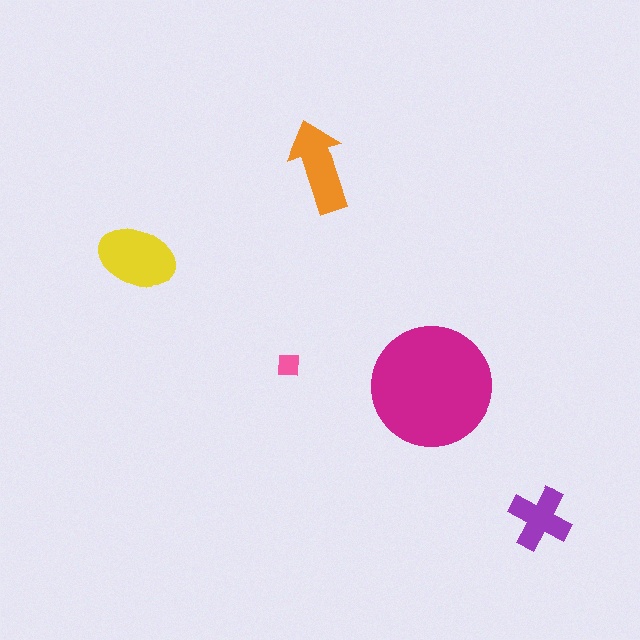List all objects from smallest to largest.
The pink square, the purple cross, the orange arrow, the yellow ellipse, the magenta circle.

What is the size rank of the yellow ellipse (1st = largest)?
2nd.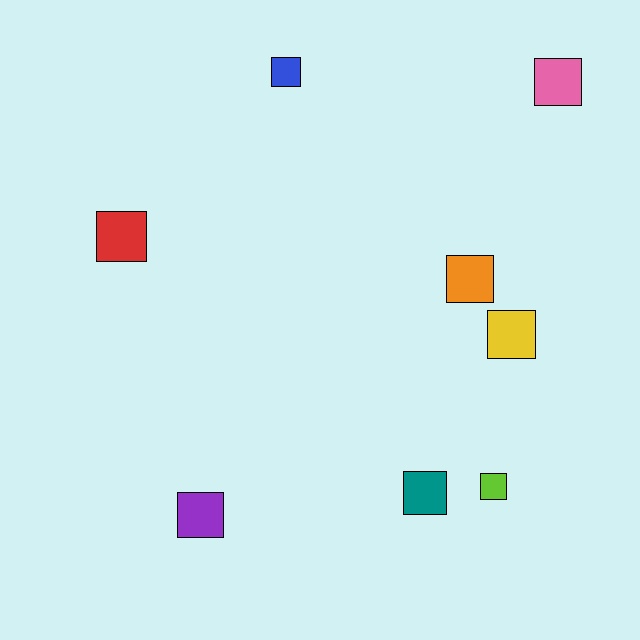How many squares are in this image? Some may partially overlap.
There are 8 squares.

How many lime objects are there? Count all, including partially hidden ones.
There is 1 lime object.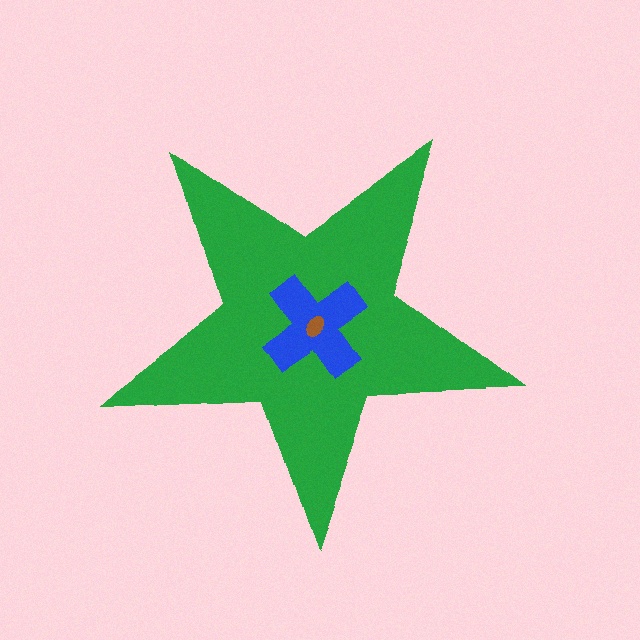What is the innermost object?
The brown ellipse.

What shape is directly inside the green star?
The blue cross.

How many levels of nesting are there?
3.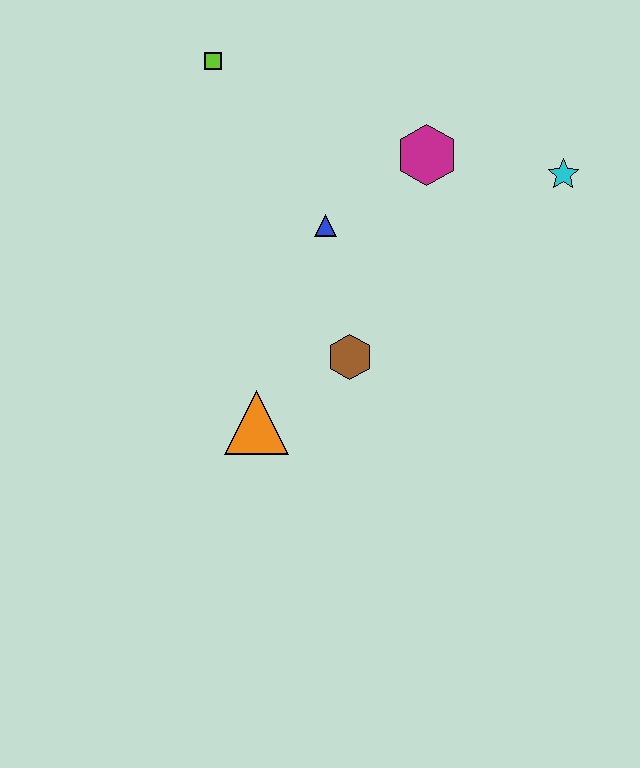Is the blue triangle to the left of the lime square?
No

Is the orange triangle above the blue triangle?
No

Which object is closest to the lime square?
The blue triangle is closest to the lime square.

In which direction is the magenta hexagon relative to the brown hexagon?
The magenta hexagon is above the brown hexagon.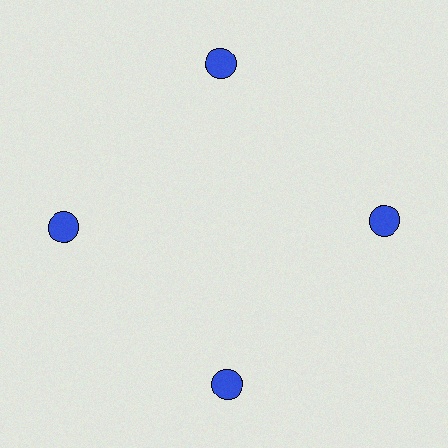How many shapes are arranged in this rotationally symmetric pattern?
There are 4 shapes, arranged in 4 groups of 1.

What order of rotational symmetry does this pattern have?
This pattern has 4-fold rotational symmetry.